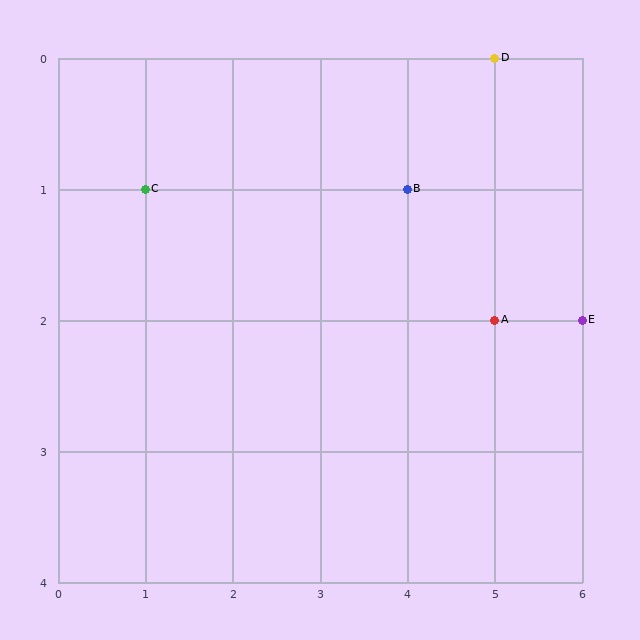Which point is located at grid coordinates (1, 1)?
Point C is at (1, 1).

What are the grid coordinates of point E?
Point E is at grid coordinates (6, 2).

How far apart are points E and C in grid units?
Points E and C are 5 columns and 1 row apart (about 5.1 grid units diagonally).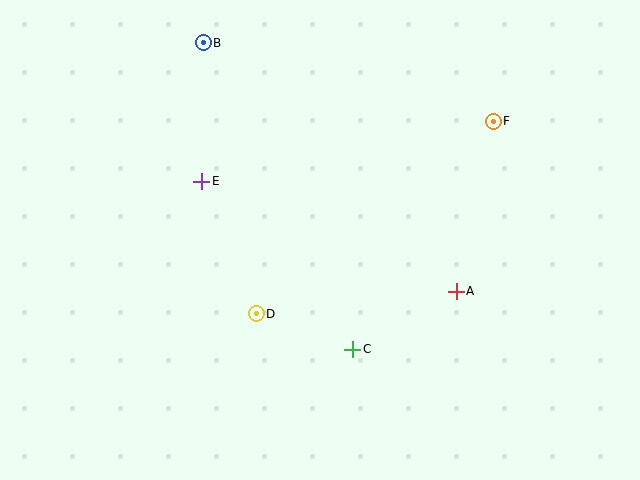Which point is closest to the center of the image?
Point D at (256, 314) is closest to the center.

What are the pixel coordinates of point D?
Point D is at (256, 314).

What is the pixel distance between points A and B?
The distance between A and B is 355 pixels.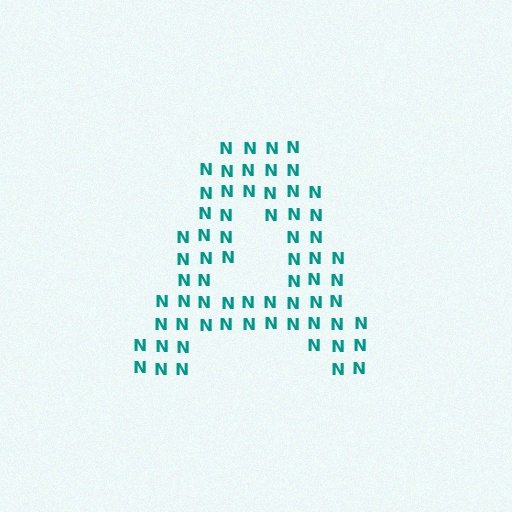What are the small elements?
The small elements are letter N's.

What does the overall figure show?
The overall figure shows the letter A.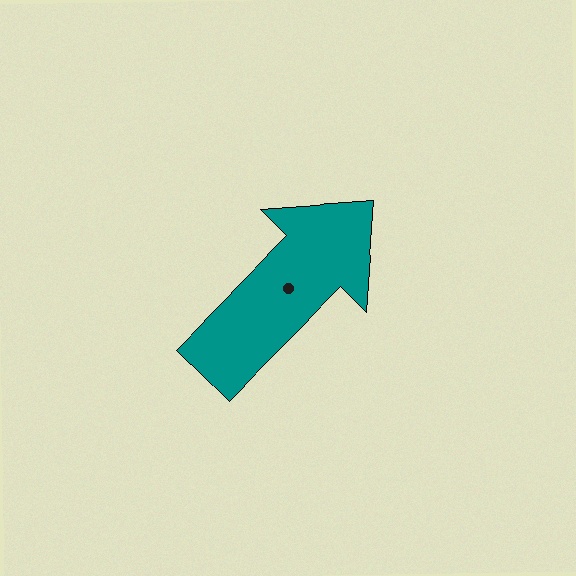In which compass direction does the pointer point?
Northeast.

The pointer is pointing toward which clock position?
Roughly 1 o'clock.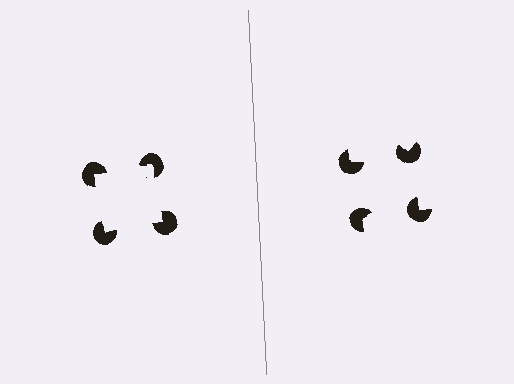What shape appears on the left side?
An illusory square.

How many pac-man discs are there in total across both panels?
8 — 4 on each side.